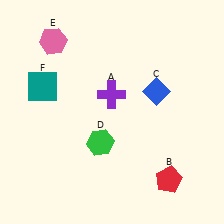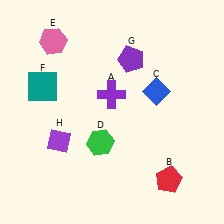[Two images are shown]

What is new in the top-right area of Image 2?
A purple pentagon (G) was added in the top-right area of Image 2.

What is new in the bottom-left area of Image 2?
A purple diamond (H) was added in the bottom-left area of Image 2.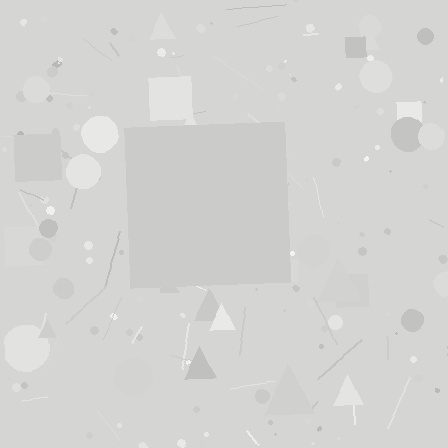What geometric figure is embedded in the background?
A square is embedded in the background.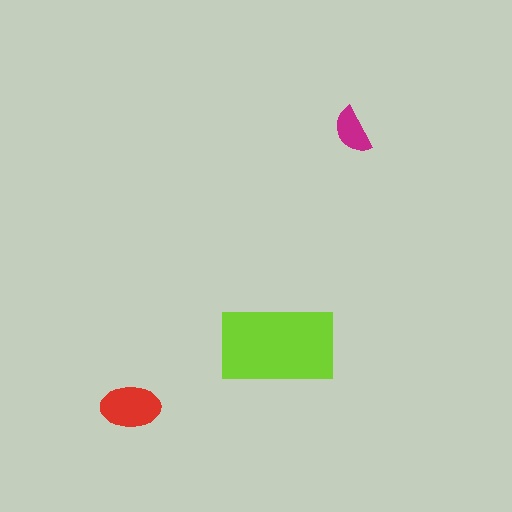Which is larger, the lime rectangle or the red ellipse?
The lime rectangle.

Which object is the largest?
The lime rectangle.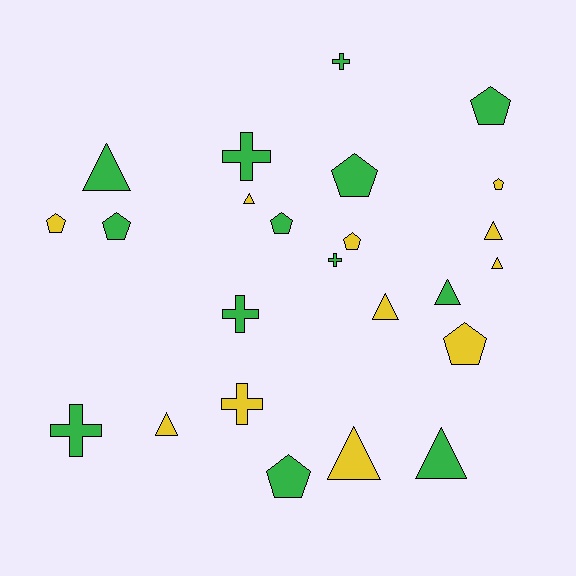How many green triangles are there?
There are 3 green triangles.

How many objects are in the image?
There are 24 objects.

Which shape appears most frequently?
Triangle, with 9 objects.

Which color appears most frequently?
Green, with 13 objects.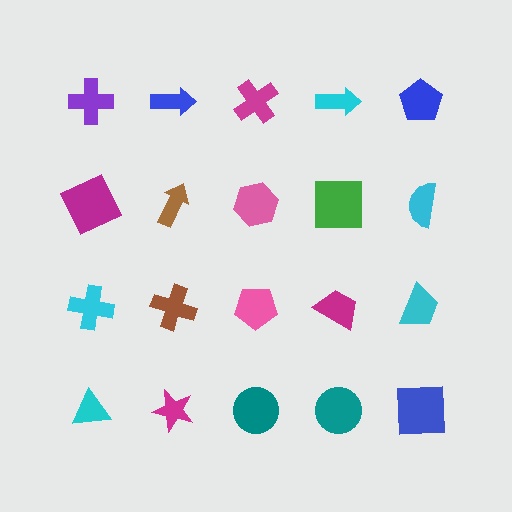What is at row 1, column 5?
A blue pentagon.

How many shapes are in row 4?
5 shapes.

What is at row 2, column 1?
A magenta square.